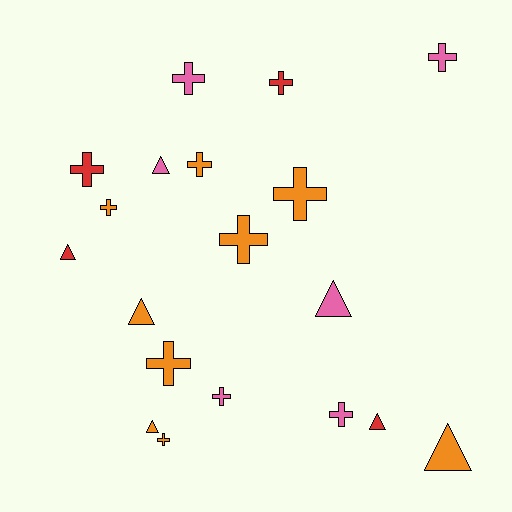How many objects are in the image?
There are 19 objects.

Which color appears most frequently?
Orange, with 9 objects.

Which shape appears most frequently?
Cross, with 12 objects.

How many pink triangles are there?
There are 2 pink triangles.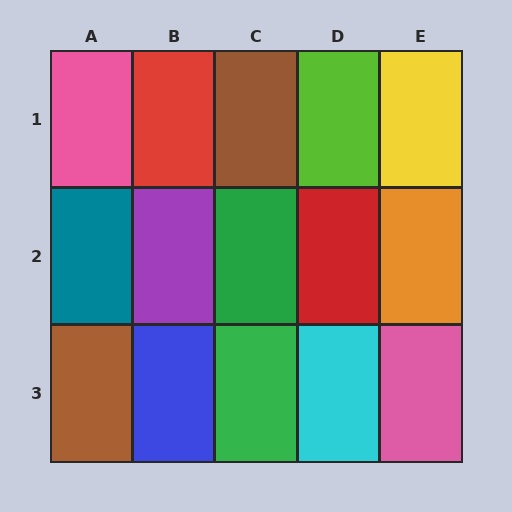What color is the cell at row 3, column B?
Blue.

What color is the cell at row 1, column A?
Pink.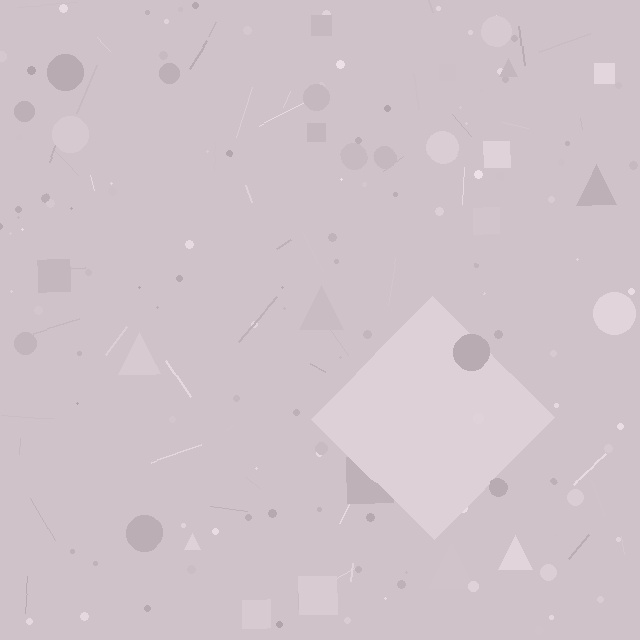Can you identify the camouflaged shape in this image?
The camouflaged shape is a diamond.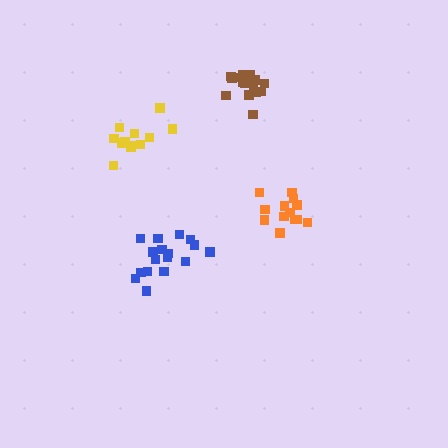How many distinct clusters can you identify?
There are 4 distinct clusters.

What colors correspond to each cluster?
The clusters are colored: yellow, brown, orange, blue.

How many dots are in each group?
Group 1: 13 dots, Group 2: 17 dots, Group 3: 13 dots, Group 4: 17 dots (60 total).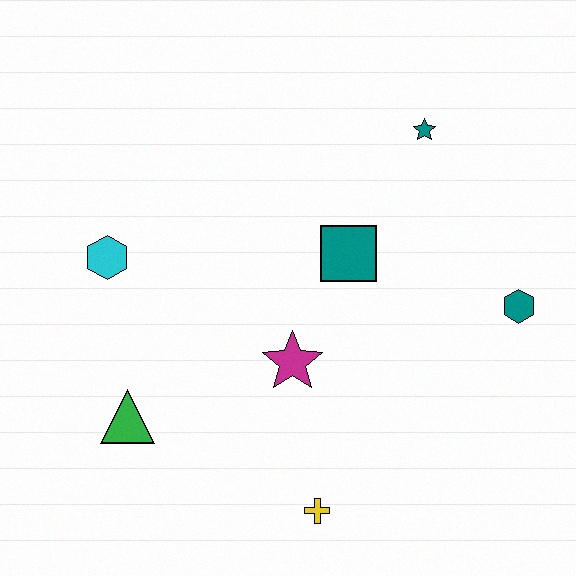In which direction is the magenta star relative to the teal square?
The magenta star is below the teal square.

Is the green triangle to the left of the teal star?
Yes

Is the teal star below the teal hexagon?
No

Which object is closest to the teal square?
The magenta star is closest to the teal square.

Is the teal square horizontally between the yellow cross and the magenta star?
No